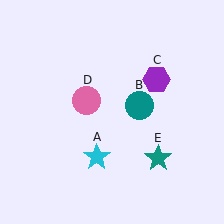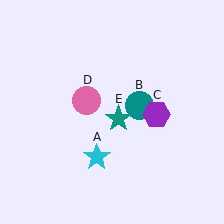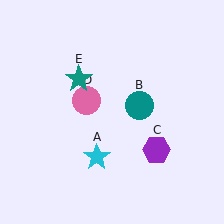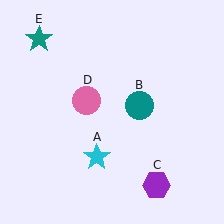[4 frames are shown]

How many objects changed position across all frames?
2 objects changed position: purple hexagon (object C), teal star (object E).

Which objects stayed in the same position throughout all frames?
Cyan star (object A) and teal circle (object B) and pink circle (object D) remained stationary.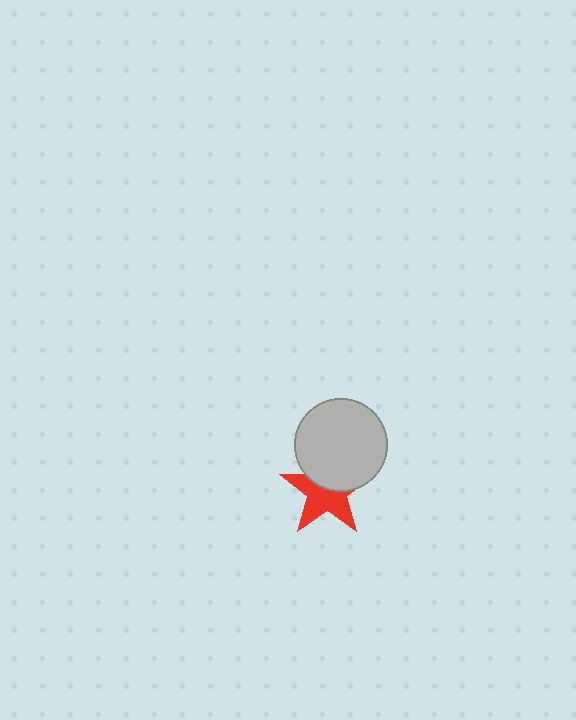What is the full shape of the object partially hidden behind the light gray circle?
The partially hidden object is a red star.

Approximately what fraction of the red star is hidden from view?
Roughly 42% of the red star is hidden behind the light gray circle.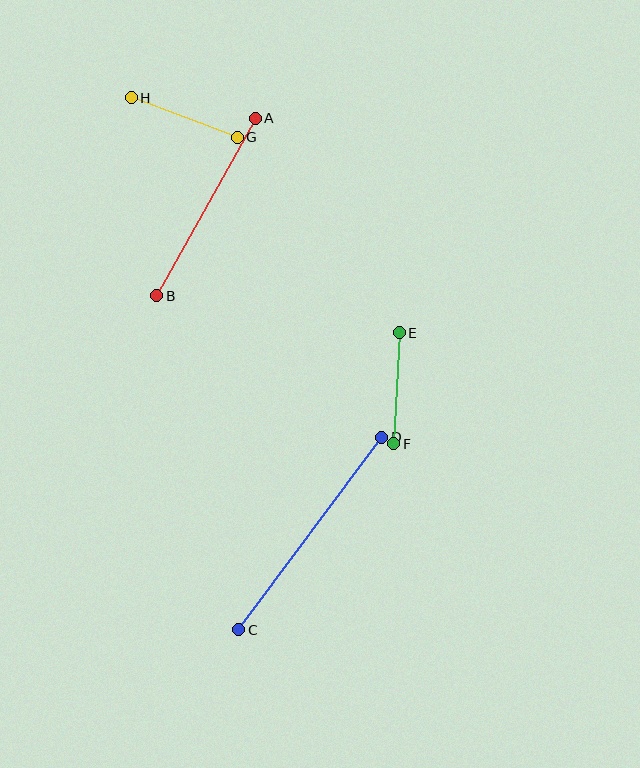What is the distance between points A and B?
The distance is approximately 203 pixels.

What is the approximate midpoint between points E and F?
The midpoint is at approximately (396, 388) pixels.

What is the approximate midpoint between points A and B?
The midpoint is at approximately (206, 207) pixels.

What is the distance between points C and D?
The distance is approximately 240 pixels.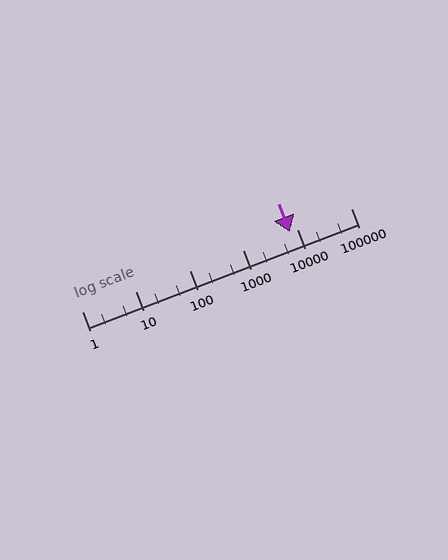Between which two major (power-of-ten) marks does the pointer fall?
The pointer is between 1000 and 10000.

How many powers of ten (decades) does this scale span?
The scale spans 5 decades, from 1 to 100000.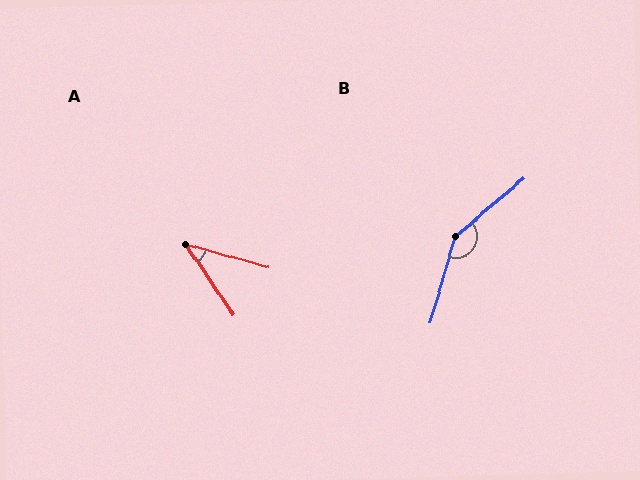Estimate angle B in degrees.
Approximately 147 degrees.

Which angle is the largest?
B, at approximately 147 degrees.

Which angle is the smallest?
A, at approximately 41 degrees.